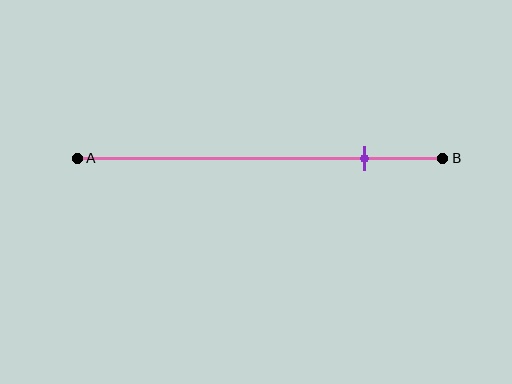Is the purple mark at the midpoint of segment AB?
No, the mark is at about 80% from A, not at the 50% midpoint.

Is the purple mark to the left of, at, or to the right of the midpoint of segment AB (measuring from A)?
The purple mark is to the right of the midpoint of segment AB.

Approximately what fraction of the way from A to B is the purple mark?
The purple mark is approximately 80% of the way from A to B.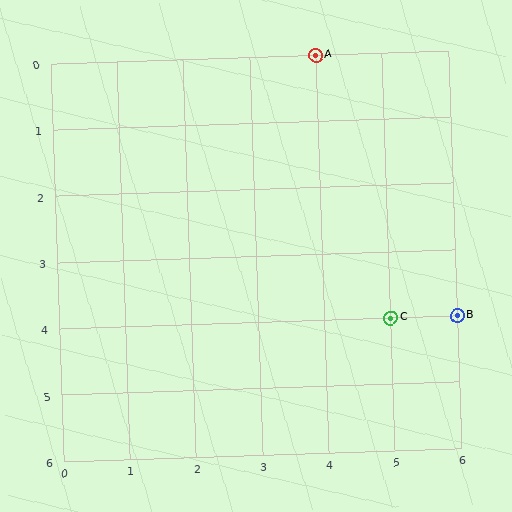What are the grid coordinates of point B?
Point B is at grid coordinates (6, 4).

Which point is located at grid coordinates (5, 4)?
Point C is at (5, 4).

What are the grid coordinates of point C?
Point C is at grid coordinates (5, 4).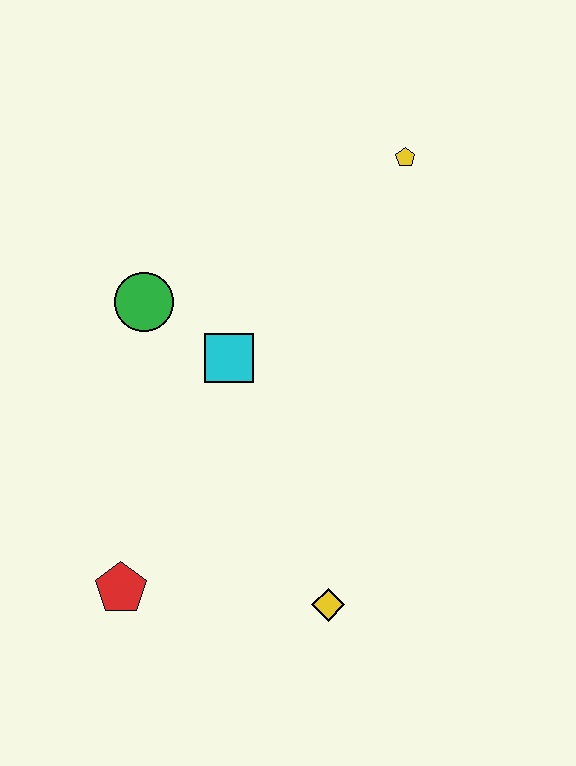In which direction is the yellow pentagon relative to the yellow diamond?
The yellow pentagon is above the yellow diamond.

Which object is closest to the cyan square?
The green circle is closest to the cyan square.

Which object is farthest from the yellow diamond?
The yellow pentagon is farthest from the yellow diamond.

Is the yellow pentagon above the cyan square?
Yes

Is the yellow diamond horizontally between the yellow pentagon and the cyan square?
Yes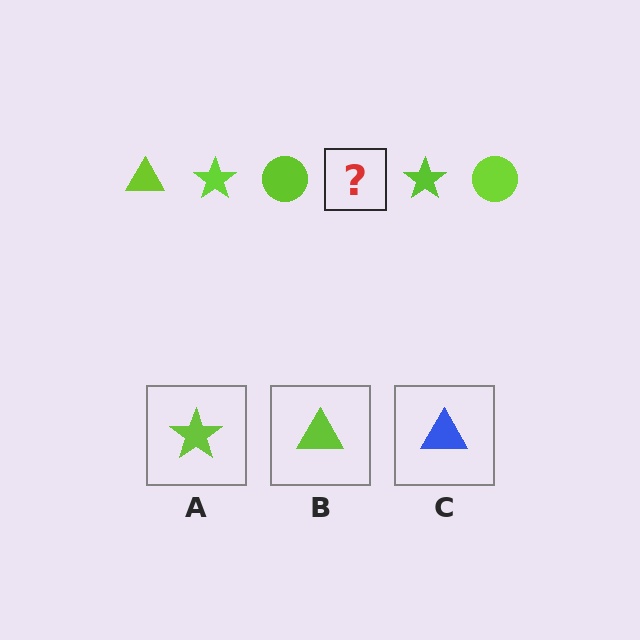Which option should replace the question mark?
Option B.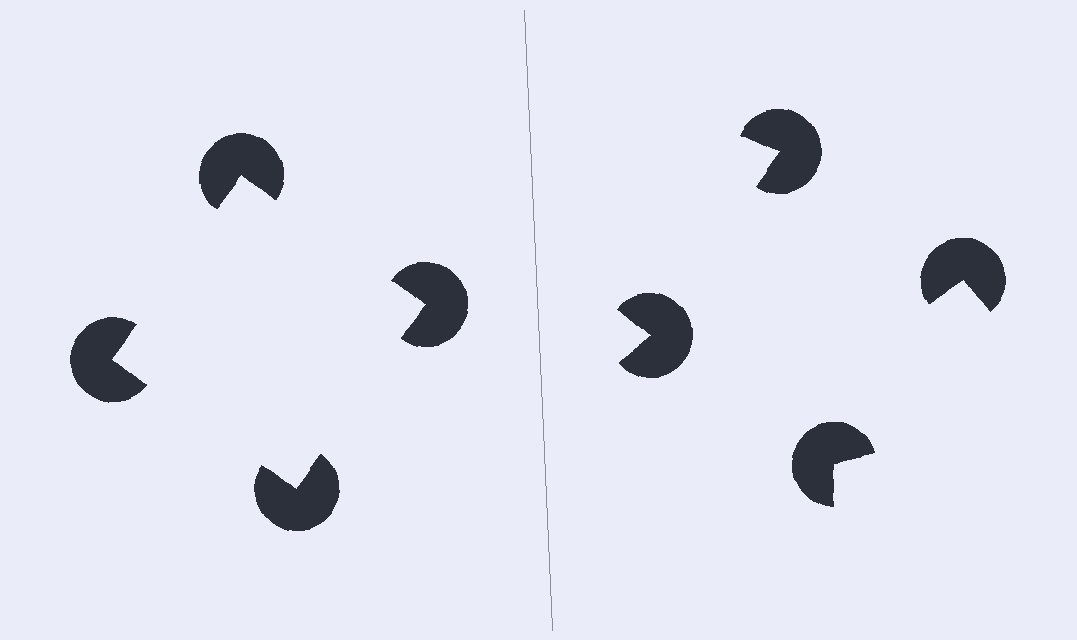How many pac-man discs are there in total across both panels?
8 — 4 on each side.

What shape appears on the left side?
An illusory square.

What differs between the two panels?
The pac-man discs are positioned identically on both sides; only the wedge orientations differ. On the left they align to a square; on the right they are misaligned.